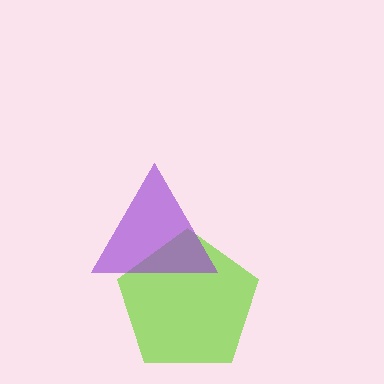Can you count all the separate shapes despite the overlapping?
Yes, there are 2 separate shapes.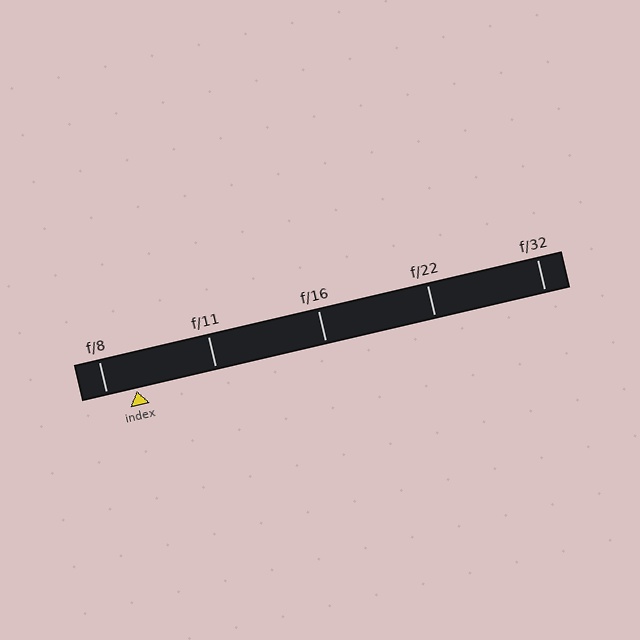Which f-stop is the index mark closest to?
The index mark is closest to f/8.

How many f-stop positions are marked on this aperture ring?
There are 5 f-stop positions marked.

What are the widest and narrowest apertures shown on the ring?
The widest aperture shown is f/8 and the narrowest is f/32.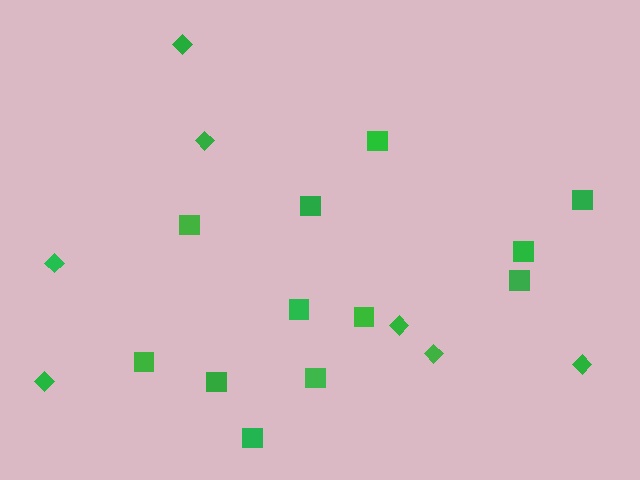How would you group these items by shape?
There are 2 groups: one group of diamonds (7) and one group of squares (12).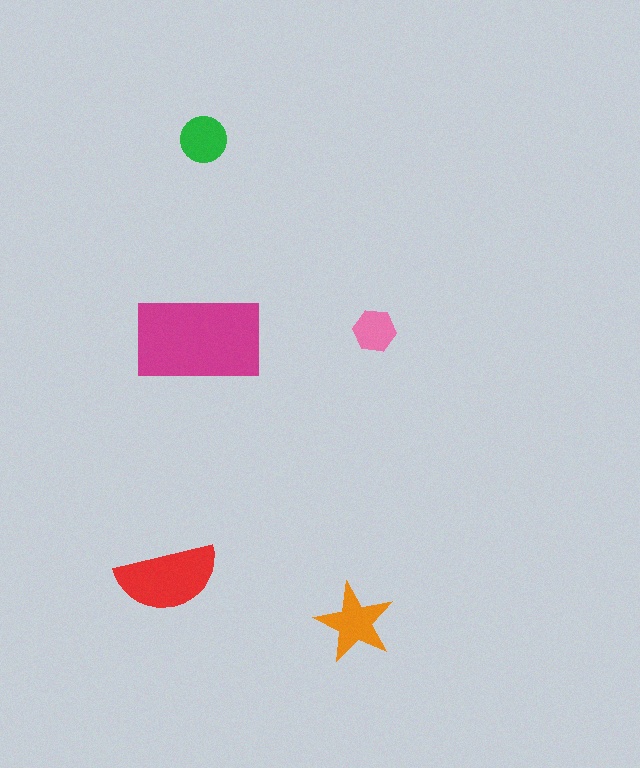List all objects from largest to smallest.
The magenta rectangle, the red semicircle, the orange star, the green circle, the pink hexagon.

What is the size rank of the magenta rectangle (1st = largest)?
1st.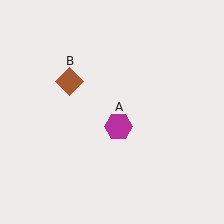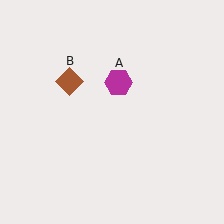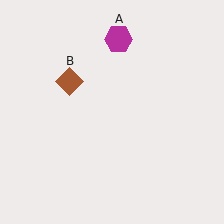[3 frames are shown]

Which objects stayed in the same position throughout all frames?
Brown diamond (object B) remained stationary.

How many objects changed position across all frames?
1 object changed position: magenta hexagon (object A).